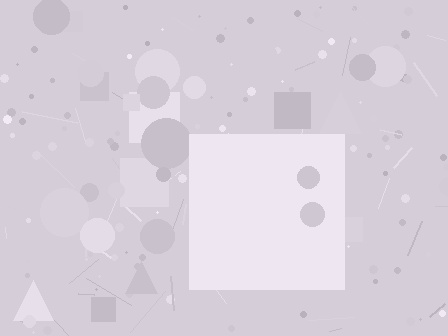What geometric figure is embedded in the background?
A square is embedded in the background.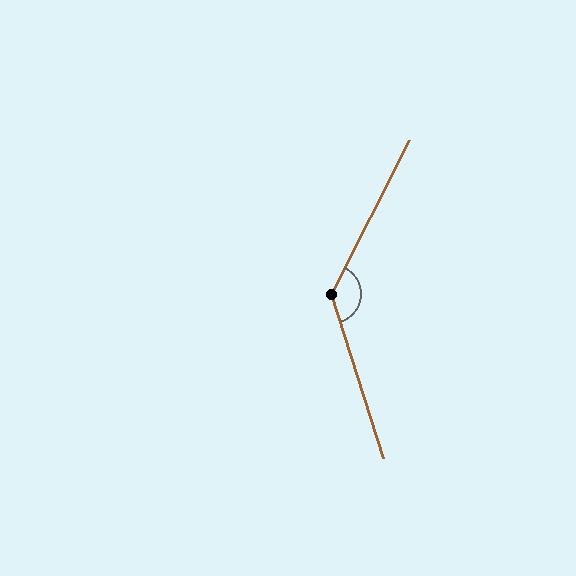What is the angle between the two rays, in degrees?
Approximately 136 degrees.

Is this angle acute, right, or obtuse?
It is obtuse.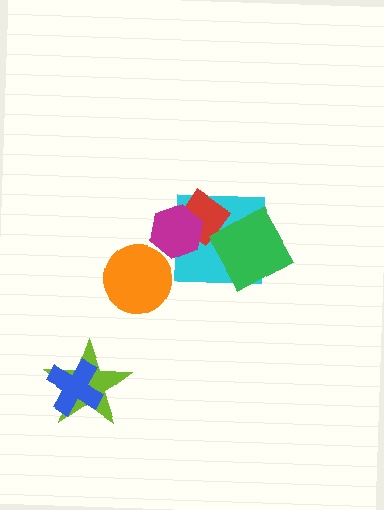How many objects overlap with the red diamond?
3 objects overlap with the red diamond.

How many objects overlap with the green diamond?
2 objects overlap with the green diamond.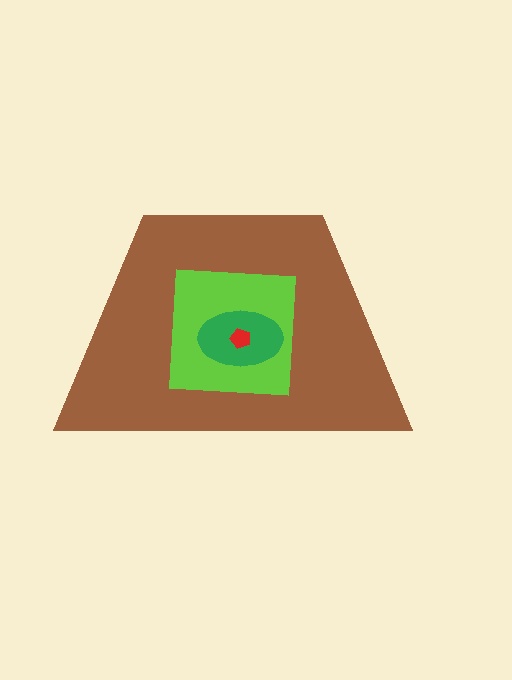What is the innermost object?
The red pentagon.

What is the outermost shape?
The brown trapezoid.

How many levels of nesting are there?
4.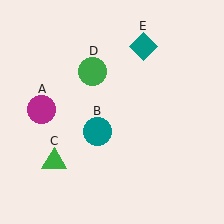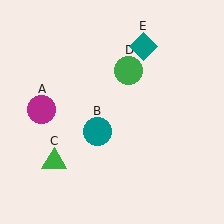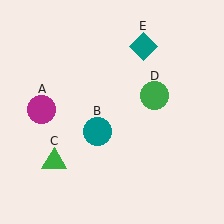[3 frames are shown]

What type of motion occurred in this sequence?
The green circle (object D) rotated clockwise around the center of the scene.